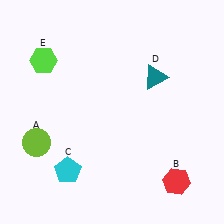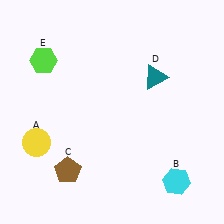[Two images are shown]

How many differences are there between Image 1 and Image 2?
There are 3 differences between the two images.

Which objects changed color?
A changed from lime to yellow. B changed from red to cyan. C changed from cyan to brown.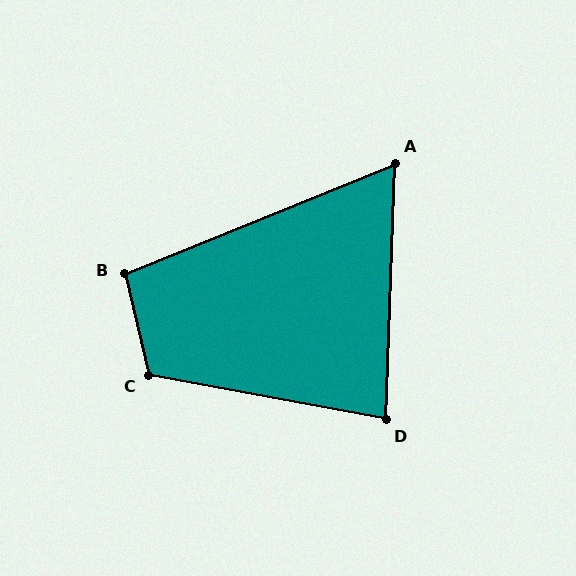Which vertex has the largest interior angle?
C, at approximately 114 degrees.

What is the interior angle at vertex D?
Approximately 81 degrees (acute).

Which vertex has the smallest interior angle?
A, at approximately 66 degrees.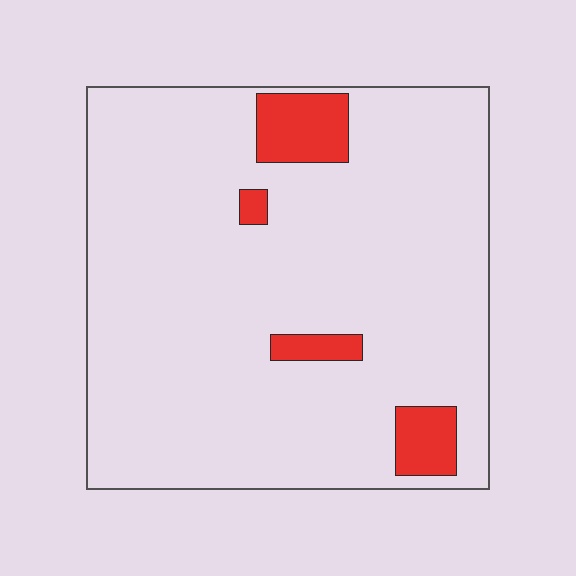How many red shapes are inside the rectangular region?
4.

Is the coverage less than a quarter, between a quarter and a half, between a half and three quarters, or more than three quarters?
Less than a quarter.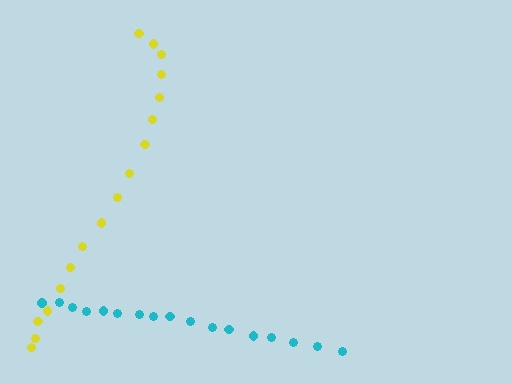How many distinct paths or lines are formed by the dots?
There are 2 distinct paths.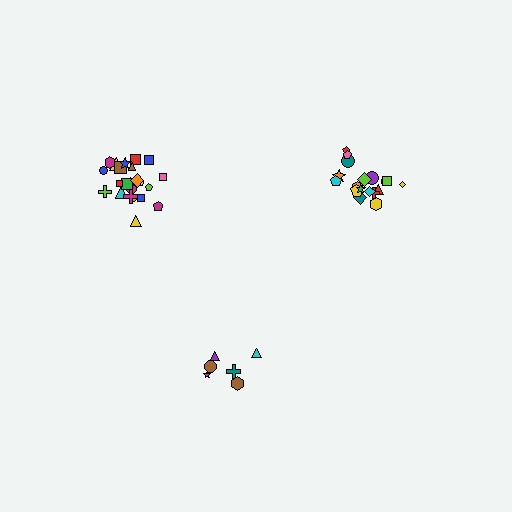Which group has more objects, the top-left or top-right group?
The top-left group.